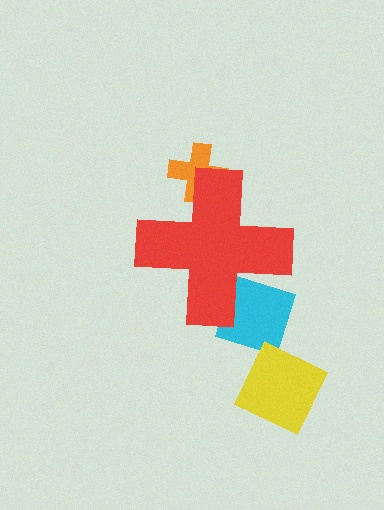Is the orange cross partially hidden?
Yes, the orange cross is partially hidden behind the red cross.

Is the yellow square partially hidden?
No, the yellow square is fully visible.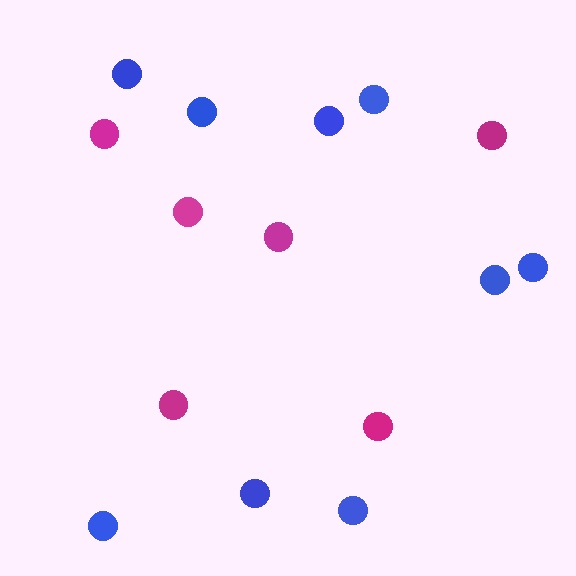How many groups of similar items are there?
There are 2 groups: one group of blue circles (9) and one group of magenta circles (6).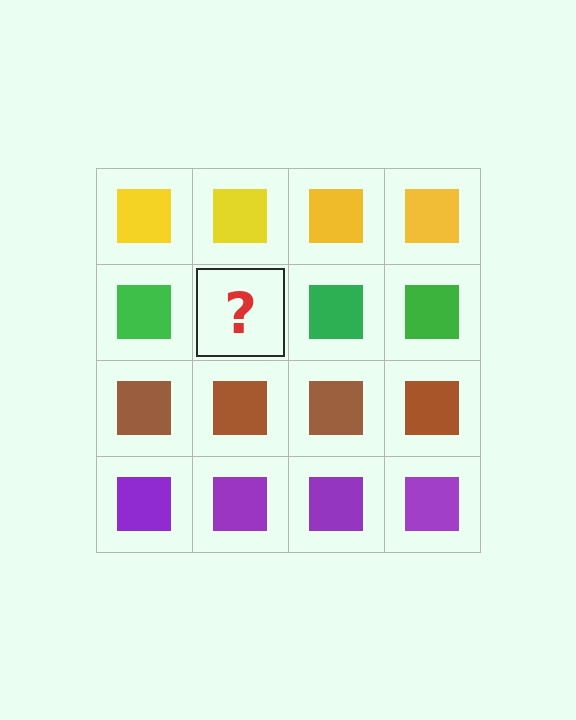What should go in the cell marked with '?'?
The missing cell should contain a green square.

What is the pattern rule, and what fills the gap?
The rule is that each row has a consistent color. The gap should be filled with a green square.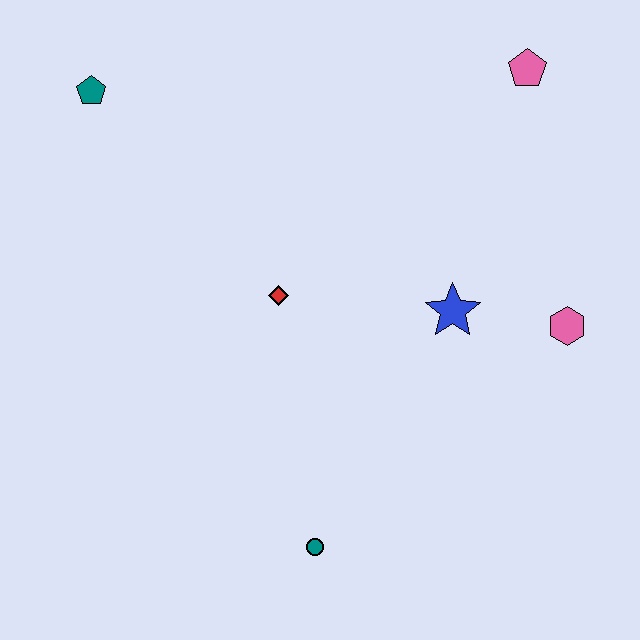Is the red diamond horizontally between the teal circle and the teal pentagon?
Yes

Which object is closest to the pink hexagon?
The blue star is closest to the pink hexagon.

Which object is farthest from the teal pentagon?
The pink hexagon is farthest from the teal pentagon.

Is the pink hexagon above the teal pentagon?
No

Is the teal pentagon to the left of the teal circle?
Yes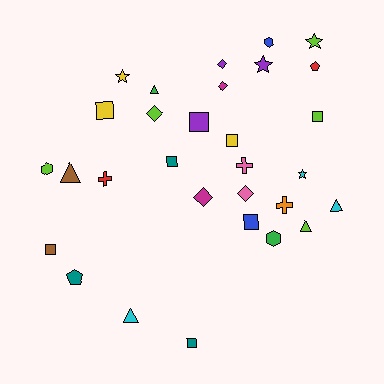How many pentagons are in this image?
There are 2 pentagons.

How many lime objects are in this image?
There are 5 lime objects.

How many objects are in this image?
There are 30 objects.